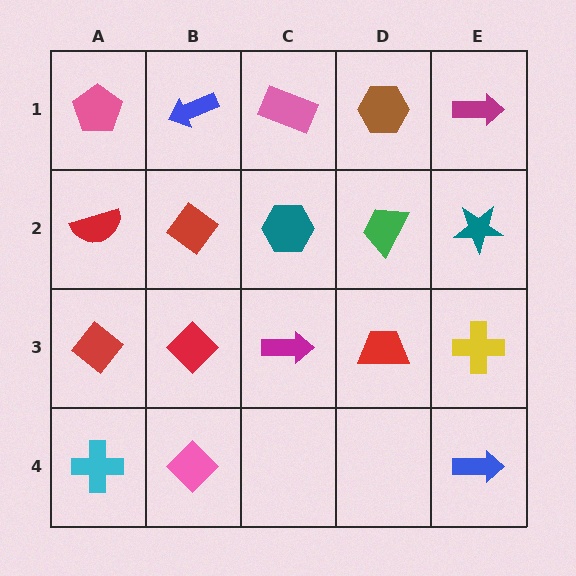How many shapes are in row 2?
5 shapes.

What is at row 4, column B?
A pink diamond.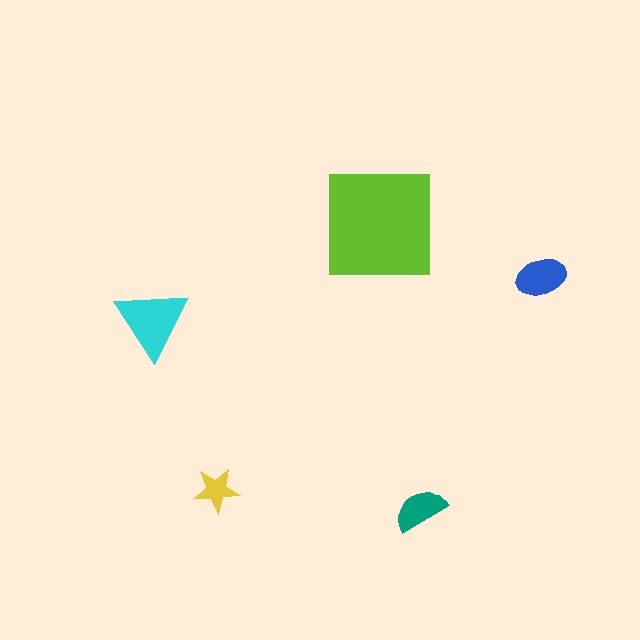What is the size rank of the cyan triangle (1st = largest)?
2nd.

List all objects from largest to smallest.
The lime square, the cyan triangle, the blue ellipse, the teal semicircle, the yellow star.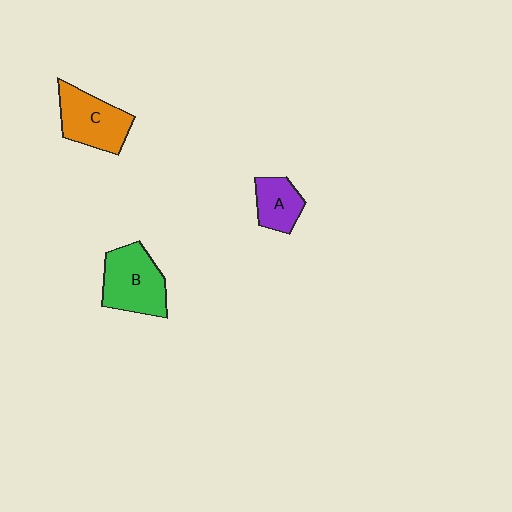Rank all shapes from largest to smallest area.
From largest to smallest: B (green), C (orange), A (purple).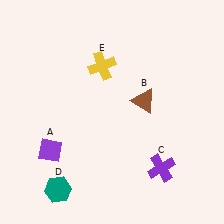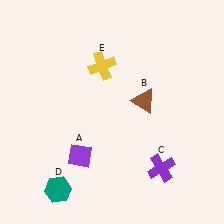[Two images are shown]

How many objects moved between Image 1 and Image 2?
1 object moved between the two images.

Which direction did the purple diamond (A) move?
The purple diamond (A) moved right.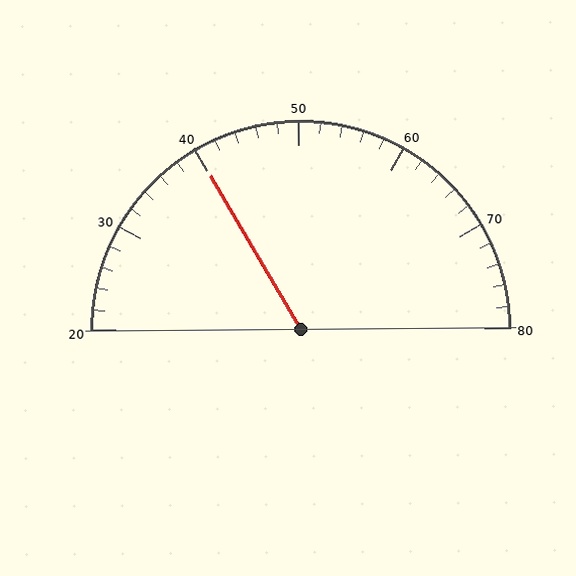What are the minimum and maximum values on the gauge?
The gauge ranges from 20 to 80.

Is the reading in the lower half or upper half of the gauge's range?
The reading is in the lower half of the range (20 to 80).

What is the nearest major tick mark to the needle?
The nearest major tick mark is 40.